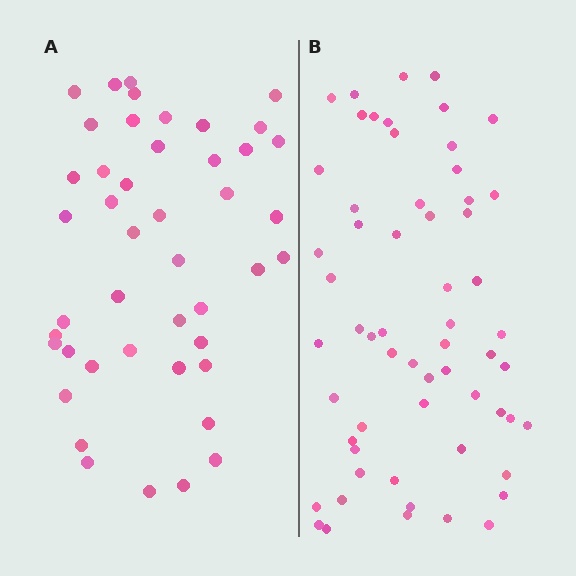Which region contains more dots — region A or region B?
Region B (the right region) has more dots.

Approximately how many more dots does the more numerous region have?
Region B has approximately 15 more dots than region A.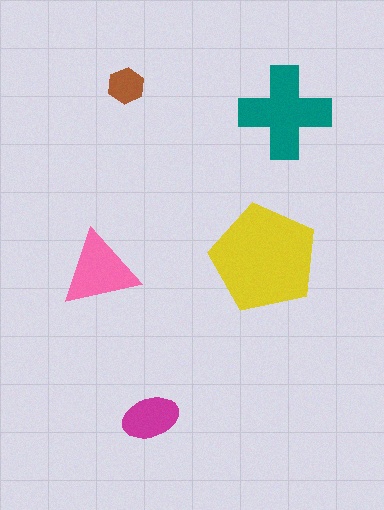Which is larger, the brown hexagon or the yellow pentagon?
The yellow pentagon.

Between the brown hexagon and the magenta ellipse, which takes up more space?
The magenta ellipse.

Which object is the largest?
The yellow pentagon.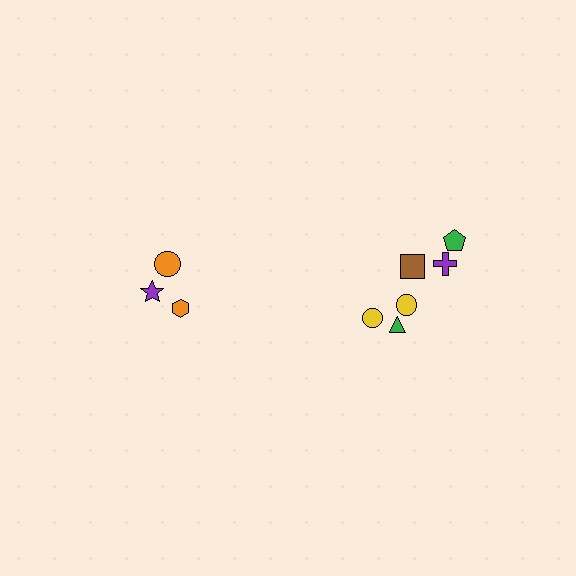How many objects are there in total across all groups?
There are 9 objects.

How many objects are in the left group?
There are 3 objects.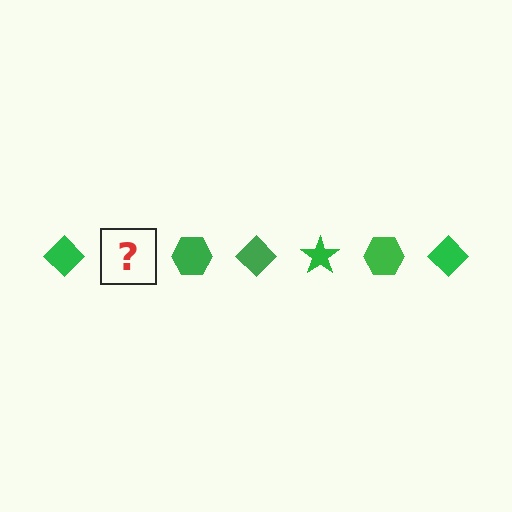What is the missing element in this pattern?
The missing element is a green star.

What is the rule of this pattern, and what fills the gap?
The rule is that the pattern cycles through diamond, star, hexagon shapes in green. The gap should be filled with a green star.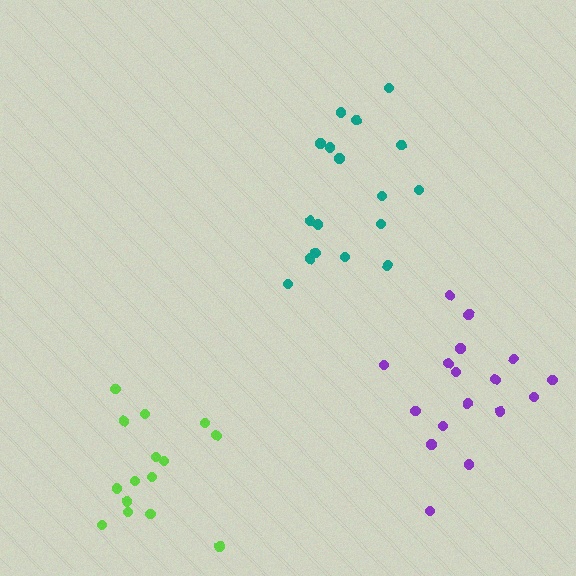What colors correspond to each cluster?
The clusters are colored: teal, lime, purple.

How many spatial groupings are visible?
There are 3 spatial groupings.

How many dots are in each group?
Group 1: 17 dots, Group 2: 15 dots, Group 3: 17 dots (49 total).